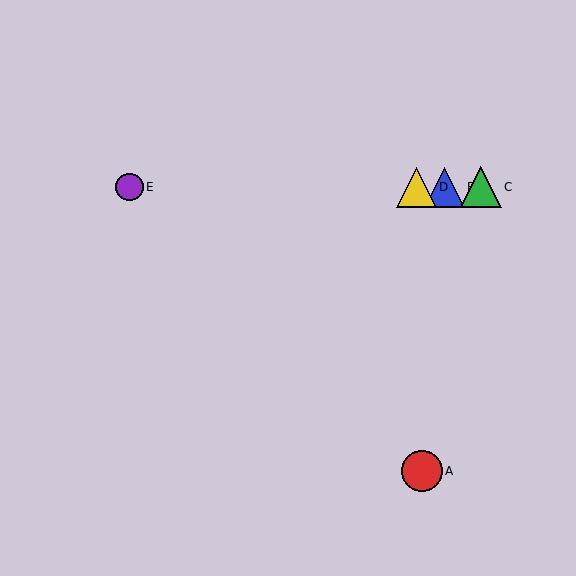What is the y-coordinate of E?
Object E is at y≈187.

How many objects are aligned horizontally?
4 objects (B, C, D, E) are aligned horizontally.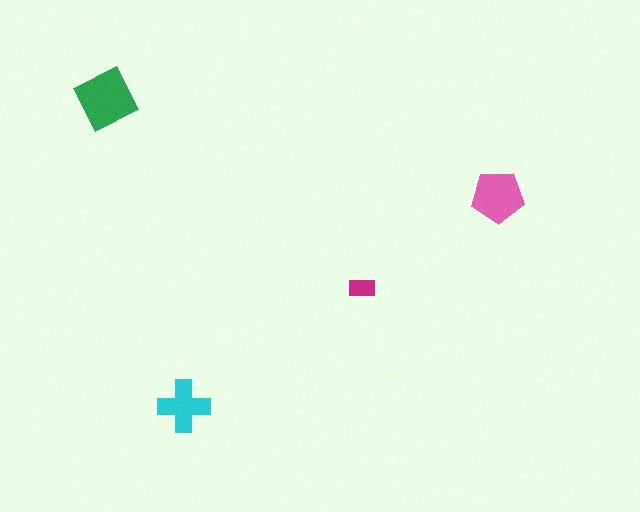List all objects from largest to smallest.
The green diamond, the pink pentagon, the cyan cross, the magenta rectangle.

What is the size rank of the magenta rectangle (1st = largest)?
4th.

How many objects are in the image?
There are 4 objects in the image.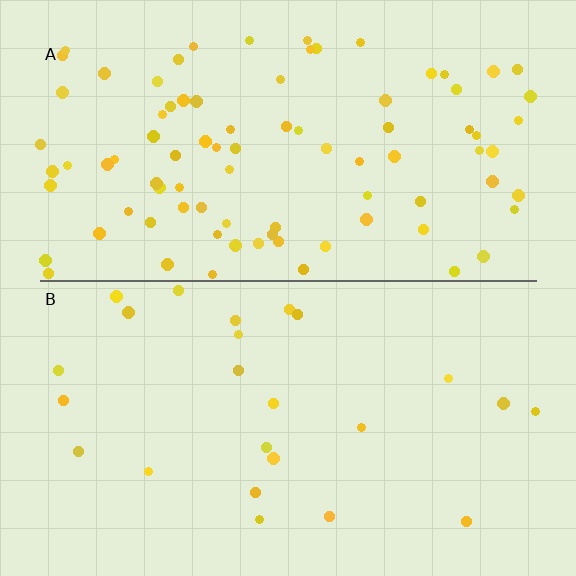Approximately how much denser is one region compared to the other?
Approximately 3.6× — region A over region B.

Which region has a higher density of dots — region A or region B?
A (the top).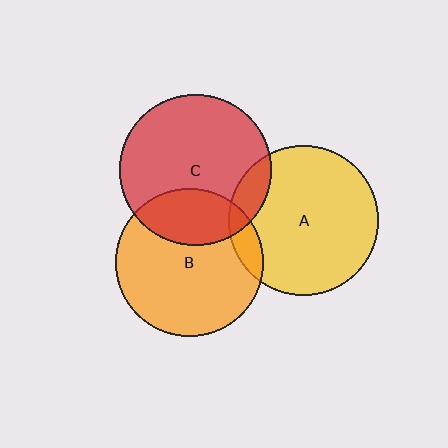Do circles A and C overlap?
Yes.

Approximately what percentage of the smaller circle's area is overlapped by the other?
Approximately 10%.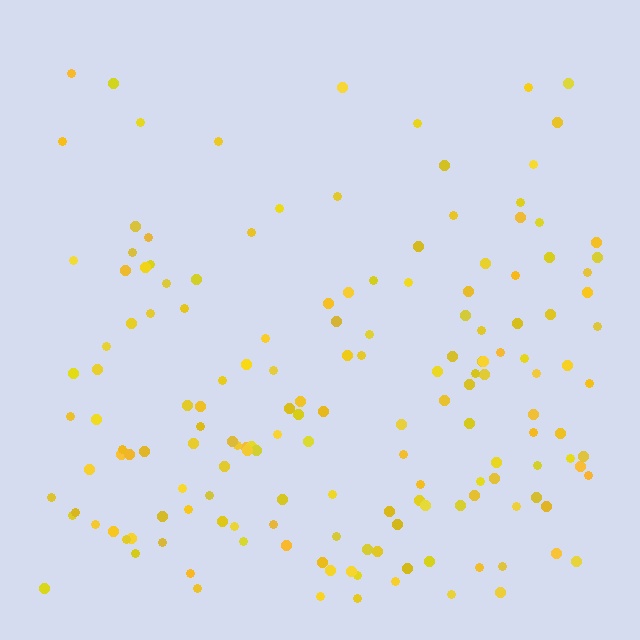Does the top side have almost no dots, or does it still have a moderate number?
Still a moderate number, just noticeably fewer than the bottom.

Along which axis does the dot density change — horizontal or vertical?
Vertical.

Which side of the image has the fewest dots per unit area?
The top.